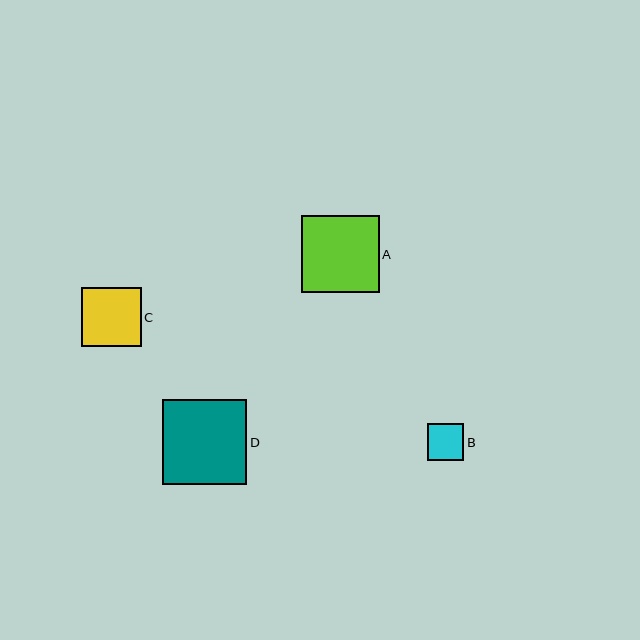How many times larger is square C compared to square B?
Square C is approximately 1.6 times the size of square B.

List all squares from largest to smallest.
From largest to smallest: D, A, C, B.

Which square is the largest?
Square D is the largest with a size of approximately 85 pixels.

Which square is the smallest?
Square B is the smallest with a size of approximately 37 pixels.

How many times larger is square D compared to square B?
Square D is approximately 2.3 times the size of square B.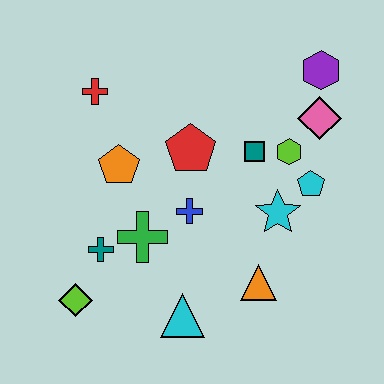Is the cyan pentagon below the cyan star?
No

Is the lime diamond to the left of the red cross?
Yes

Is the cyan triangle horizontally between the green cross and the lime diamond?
No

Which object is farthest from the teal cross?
The purple hexagon is farthest from the teal cross.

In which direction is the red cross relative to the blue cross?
The red cross is above the blue cross.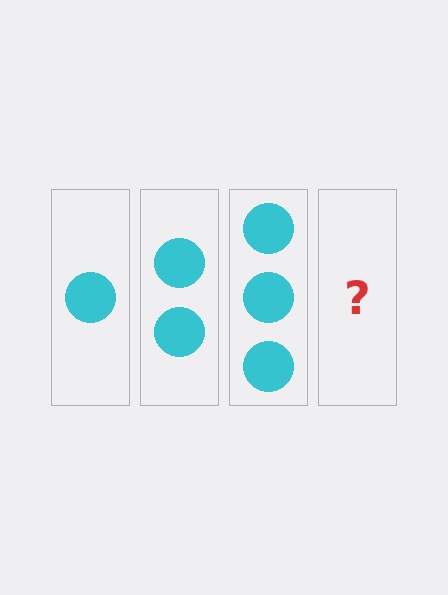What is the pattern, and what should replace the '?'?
The pattern is that each step adds one more circle. The '?' should be 4 circles.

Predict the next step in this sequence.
The next step is 4 circles.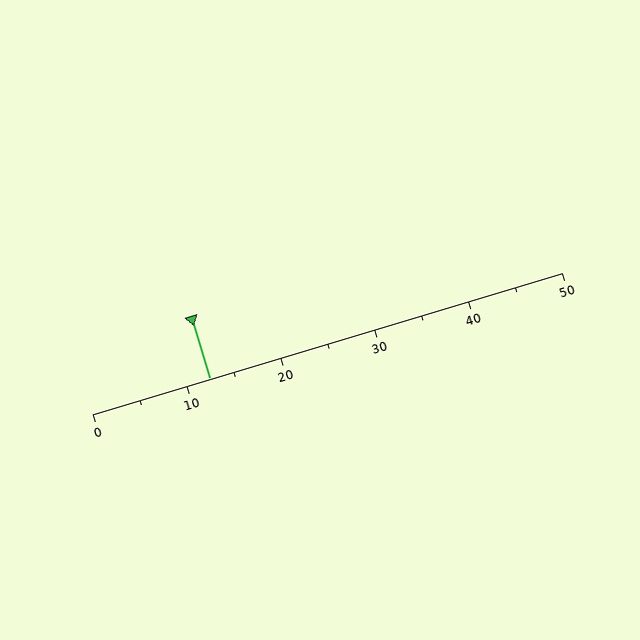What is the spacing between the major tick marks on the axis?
The major ticks are spaced 10 apart.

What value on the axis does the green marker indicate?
The marker indicates approximately 12.5.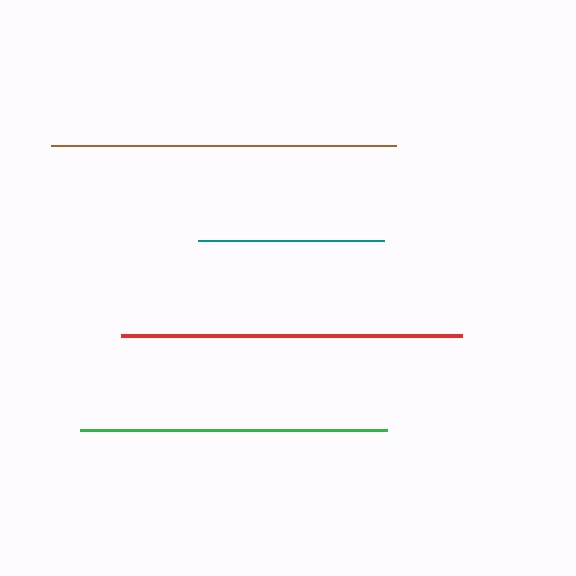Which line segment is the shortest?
The teal line is the shortest at approximately 186 pixels.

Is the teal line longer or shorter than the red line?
The red line is longer than the teal line.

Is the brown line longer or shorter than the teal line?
The brown line is longer than the teal line.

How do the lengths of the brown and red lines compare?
The brown and red lines are approximately the same length.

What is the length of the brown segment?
The brown segment is approximately 344 pixels long.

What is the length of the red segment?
The red segment is approximately 341 pixels long.